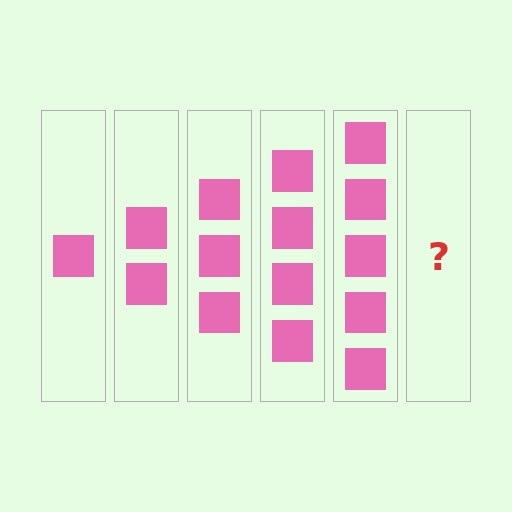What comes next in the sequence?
The next element should be 6 squares.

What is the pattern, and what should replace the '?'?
The pattern is that each step adds one more square. The '?' should be 6 squares.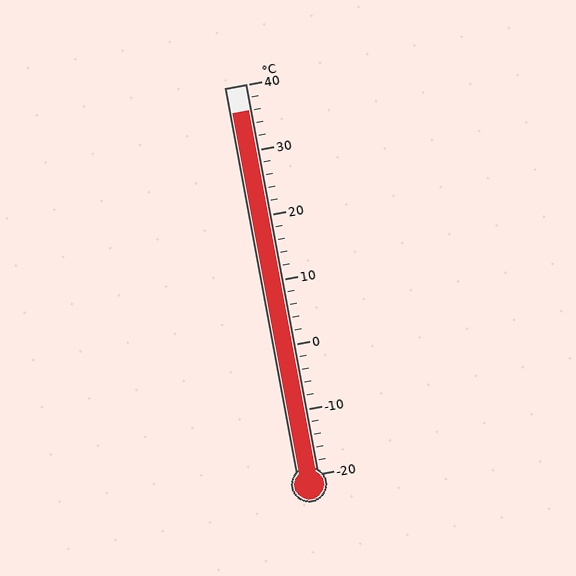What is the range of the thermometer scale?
The thermometer scale ranges from -20°C to 40°C.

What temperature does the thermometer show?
The thermometer shows approximately 36°C.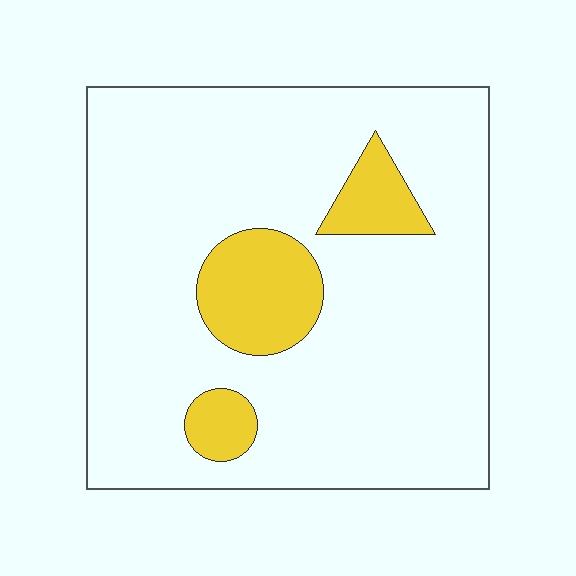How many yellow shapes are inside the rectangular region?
3.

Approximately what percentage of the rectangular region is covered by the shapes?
Approximately 15%.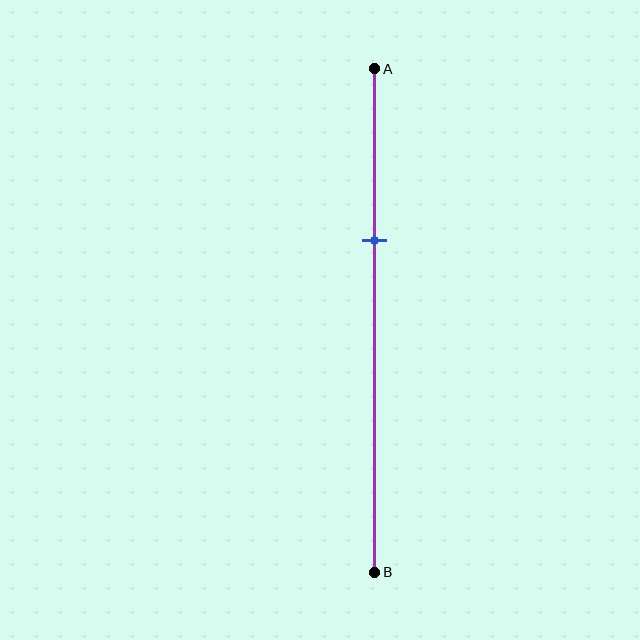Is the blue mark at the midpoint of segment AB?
No, the mark is at about 35% from A, not at the 50% midpoint.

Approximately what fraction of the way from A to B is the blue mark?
The blue mark is approximately 35% of the way from A to B.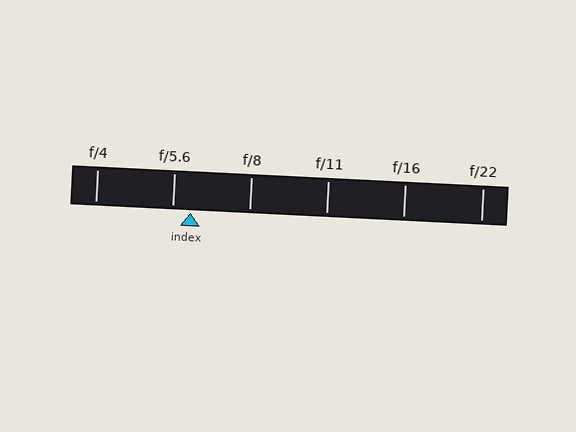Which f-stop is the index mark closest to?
The index mark is closest to f/5.6.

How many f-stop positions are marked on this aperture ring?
There are 6 f-stop positions marked.